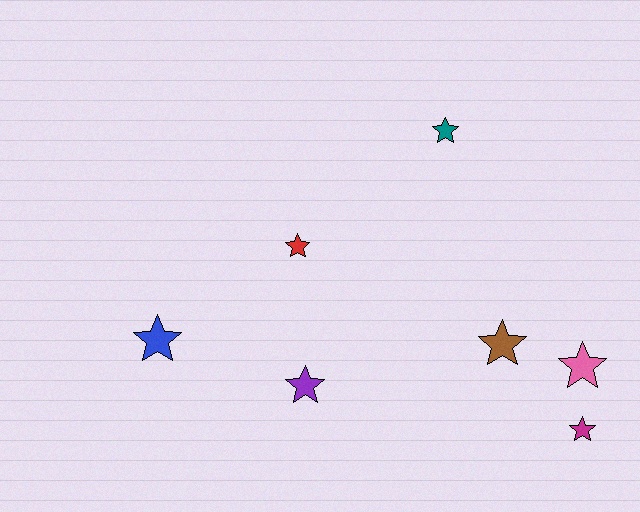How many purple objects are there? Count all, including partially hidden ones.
There is 1 purple object.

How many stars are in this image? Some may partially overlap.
There are 7 stars.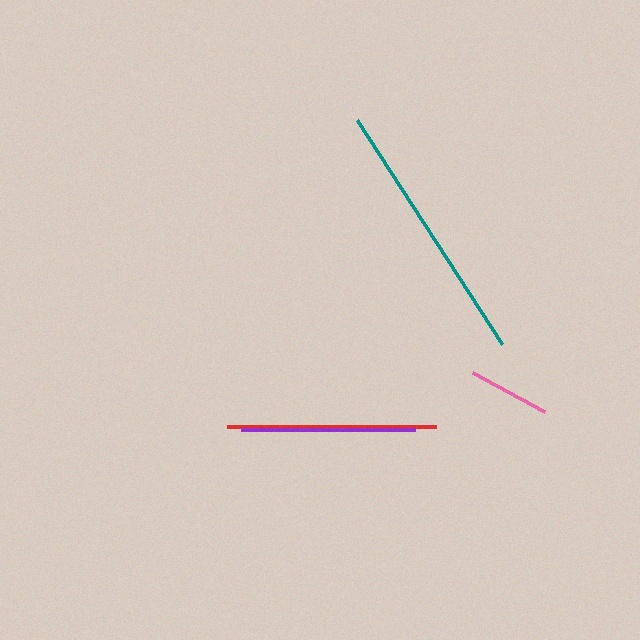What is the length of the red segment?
The red segment is approximately 209 pixels long.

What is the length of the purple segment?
The purple segment is approximately 174 pixels long.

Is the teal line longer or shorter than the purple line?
The teal line is longer than the purple line.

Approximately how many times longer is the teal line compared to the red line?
The teal line is approximately 1.3 times the length of the red line.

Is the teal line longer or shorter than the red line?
The teal line is longer than the red line.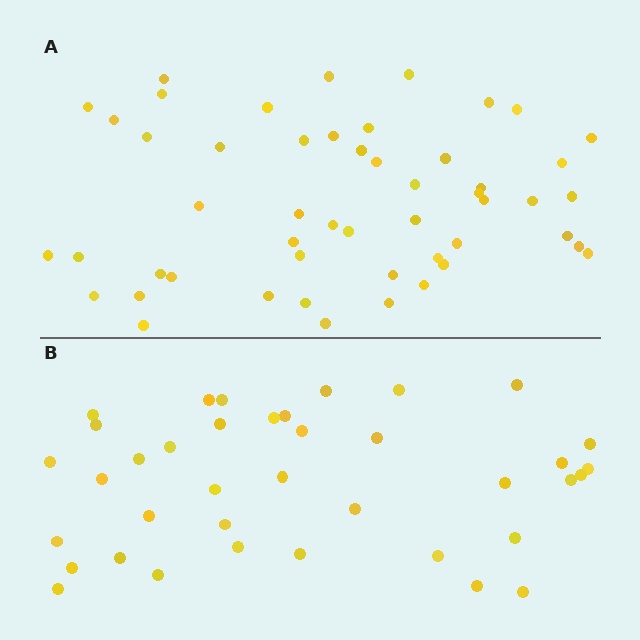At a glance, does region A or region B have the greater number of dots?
Region A (the top region) has more dots.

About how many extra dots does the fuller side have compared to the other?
Region A has approximately 15 more dots than region B.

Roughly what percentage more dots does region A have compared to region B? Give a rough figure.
About 35% more.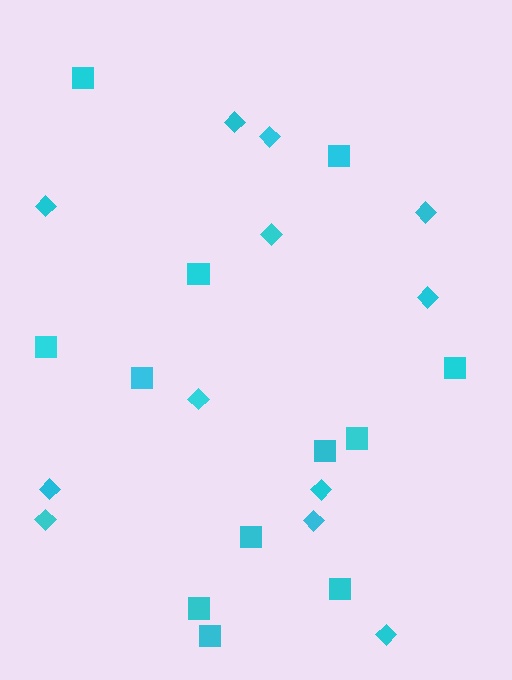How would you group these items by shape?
There are 2 groups: one group of diamonds (12) and one group of squares (12).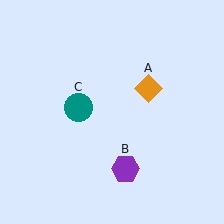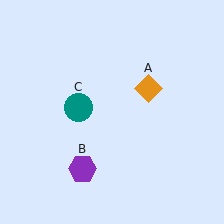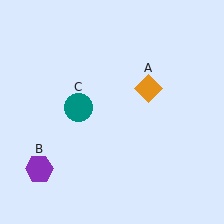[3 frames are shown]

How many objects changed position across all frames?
1 object changed position: purple hexagon (object B).